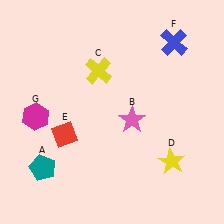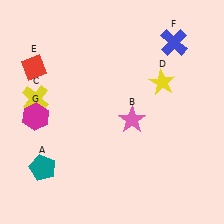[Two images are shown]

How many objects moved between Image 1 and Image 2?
3 objects moved between the two images.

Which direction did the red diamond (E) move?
The red diamond (E) moved up.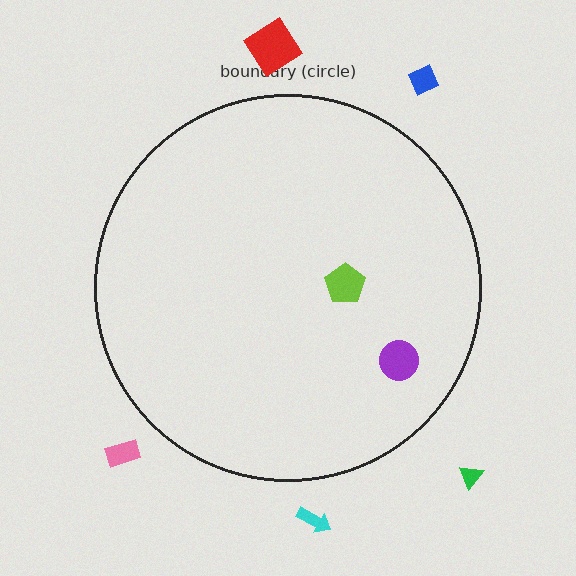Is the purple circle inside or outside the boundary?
Inside.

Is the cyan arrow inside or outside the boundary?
Outside.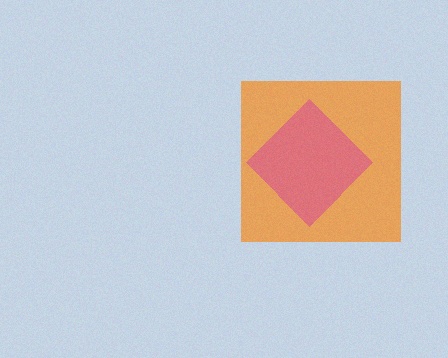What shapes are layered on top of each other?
The layered shapes are: an orange square, a magenta diamond.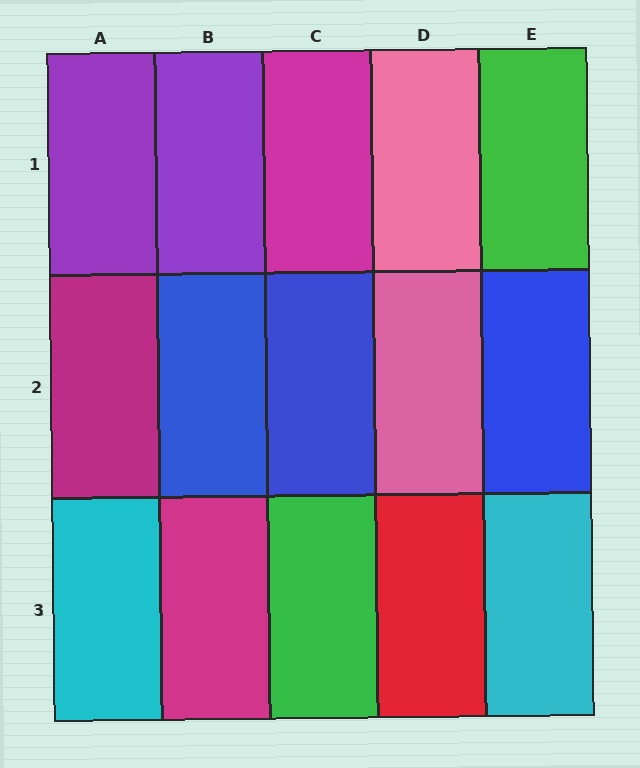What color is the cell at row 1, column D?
Pink.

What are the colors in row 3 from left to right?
Cyan, magenta, green, red, cyan.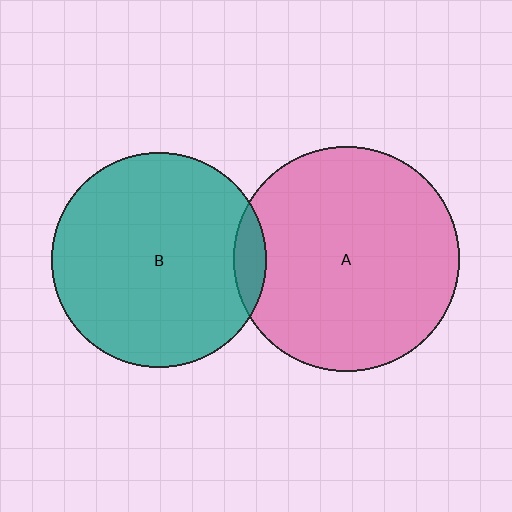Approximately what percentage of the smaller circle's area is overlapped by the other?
Approximately 5%.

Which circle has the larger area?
Circle A (pink).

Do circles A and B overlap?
Yes.